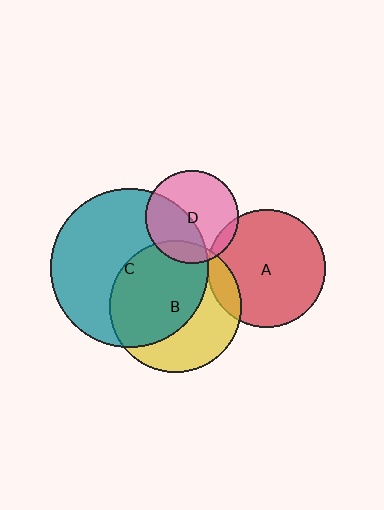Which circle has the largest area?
Circle C (teal).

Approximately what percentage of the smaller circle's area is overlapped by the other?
Approximately 15%.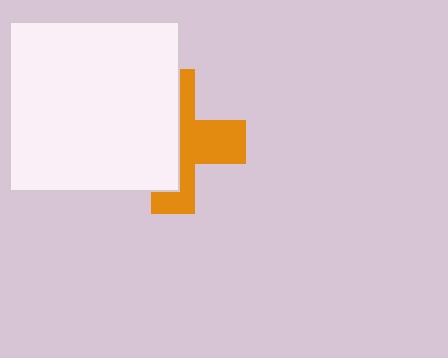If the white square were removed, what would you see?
You would see the complete orange cross.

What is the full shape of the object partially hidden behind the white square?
The partially hidden object is an orange cross.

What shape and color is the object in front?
The object in front is a white square.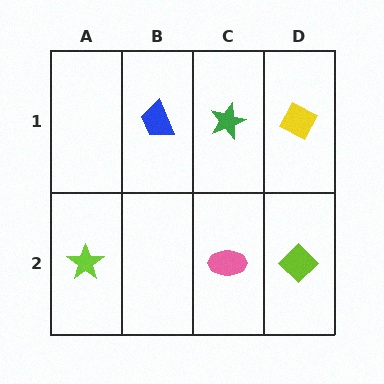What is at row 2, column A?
A lime star.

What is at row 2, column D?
A lime diamond.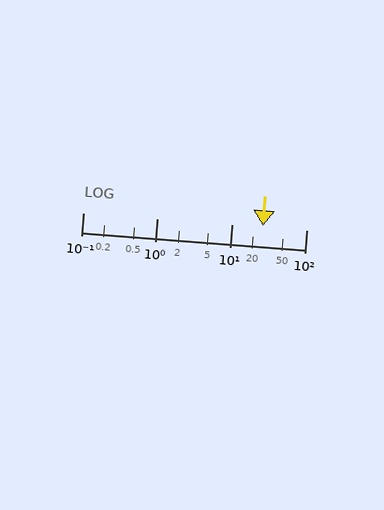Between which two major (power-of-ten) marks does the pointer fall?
The pointer is between 10 and 100.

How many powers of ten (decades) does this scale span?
The scale spans 3 decades, from 0.1 to 100.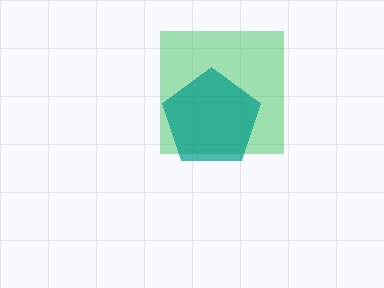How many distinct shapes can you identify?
There are 2 distinct shapes: a green square, a teal pentagon.